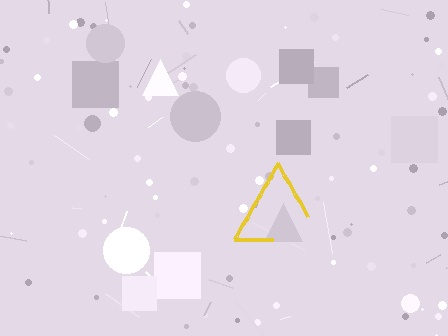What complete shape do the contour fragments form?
The contour fragments form a triangle.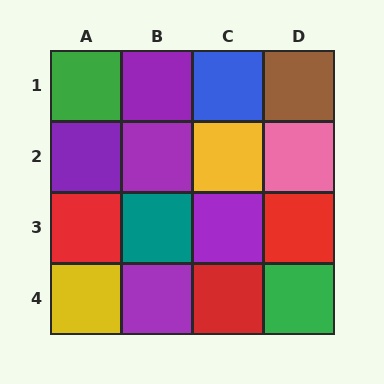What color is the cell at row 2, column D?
Pink.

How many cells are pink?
1 cell is pink.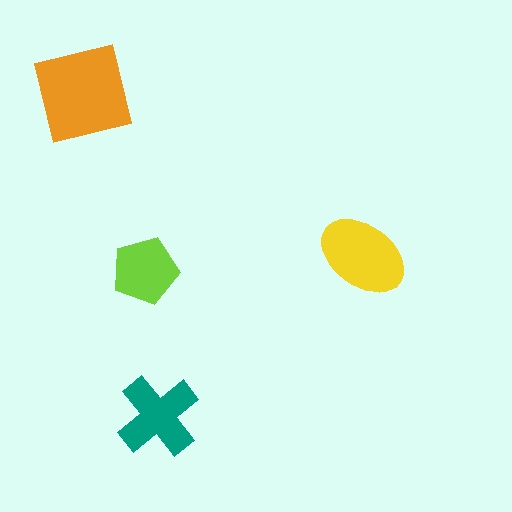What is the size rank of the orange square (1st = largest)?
1st.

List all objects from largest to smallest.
The orange square, the yellow ellipse, the teal cross, the lime pentagon.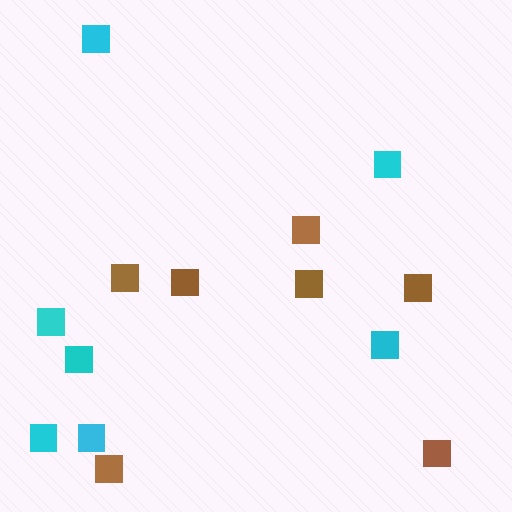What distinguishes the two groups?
There are 2 groups: one group of brown squares (7) and one group of cyan squares (7).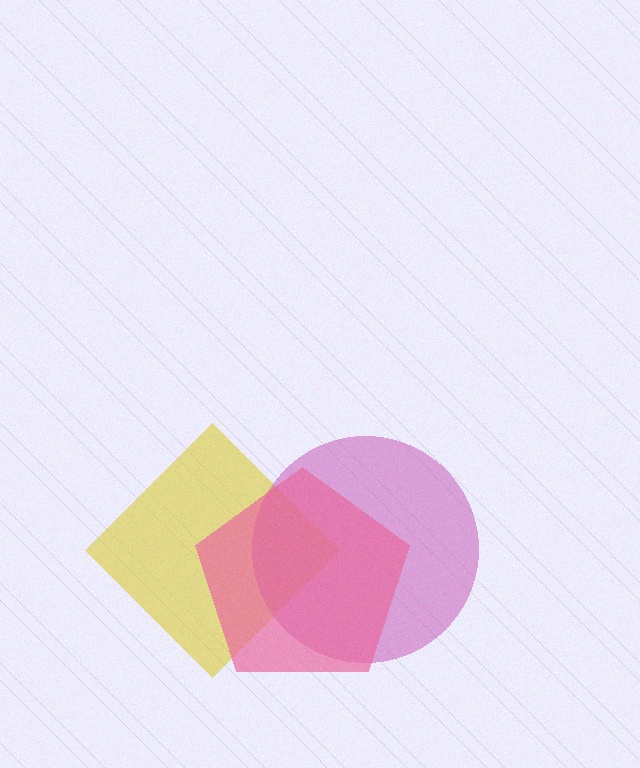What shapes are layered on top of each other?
The layered shapes are: a yellow diamond, a magenta circle, a pink pentagon.